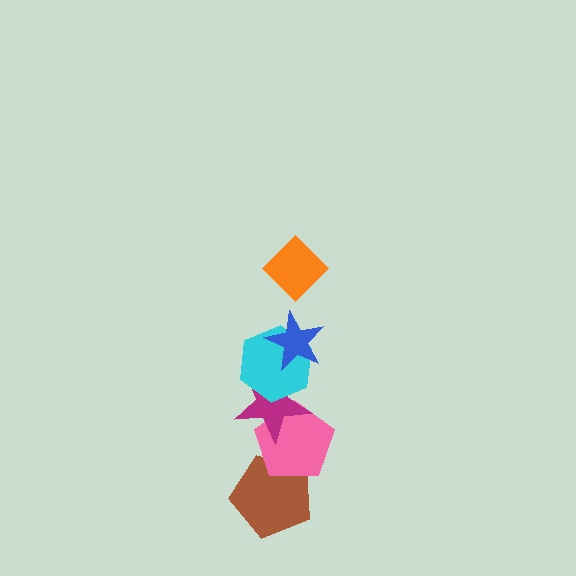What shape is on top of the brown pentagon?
The pink pentagon is on top of the brown pentagon.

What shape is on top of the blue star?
The orange diamond is on top of the blue star.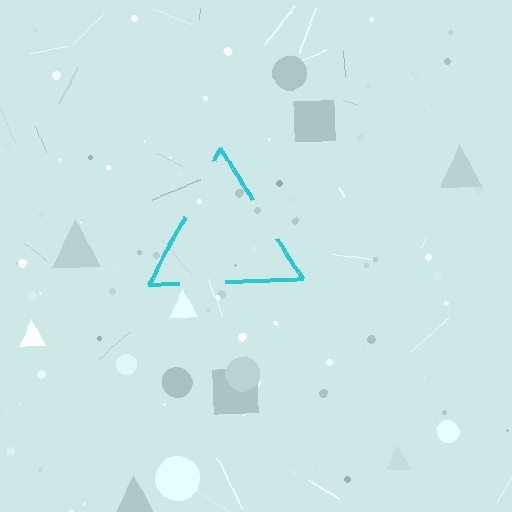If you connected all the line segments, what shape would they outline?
They would outline a triangle.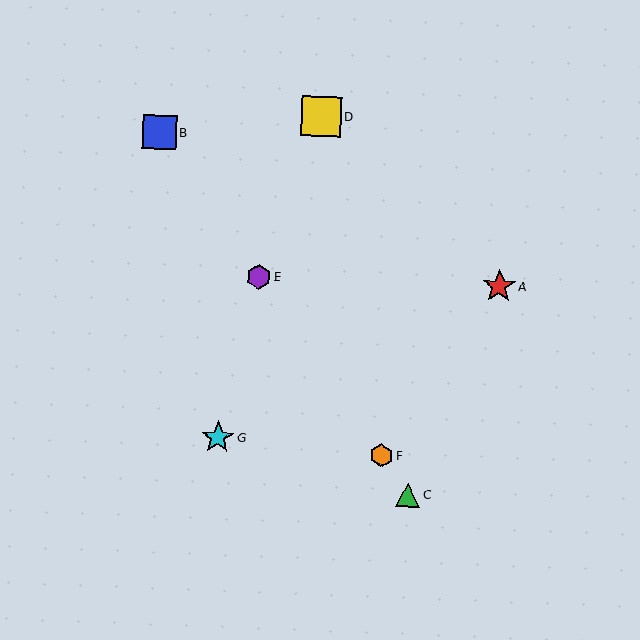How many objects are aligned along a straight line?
4 objects (B, C, E, F) are aligned along a straight line.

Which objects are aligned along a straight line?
Objects B, C, E, F are aligned along a straight line.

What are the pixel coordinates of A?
Object A is at (499, 286).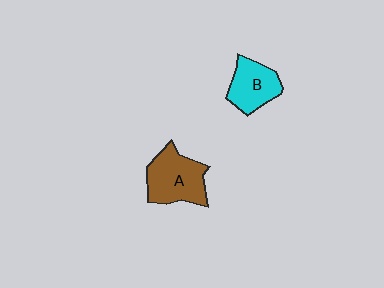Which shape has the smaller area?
Shape B (cyan).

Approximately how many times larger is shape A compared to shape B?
Approximately 1.3 times.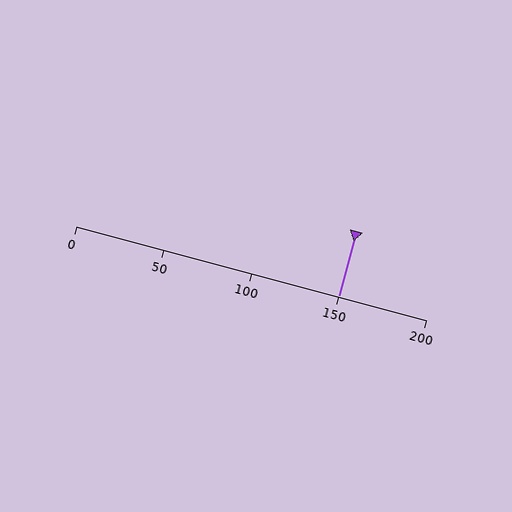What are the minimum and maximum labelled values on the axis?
The axis runs from 0 to 200.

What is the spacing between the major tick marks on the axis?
The major ticks are spaced 50 apart.